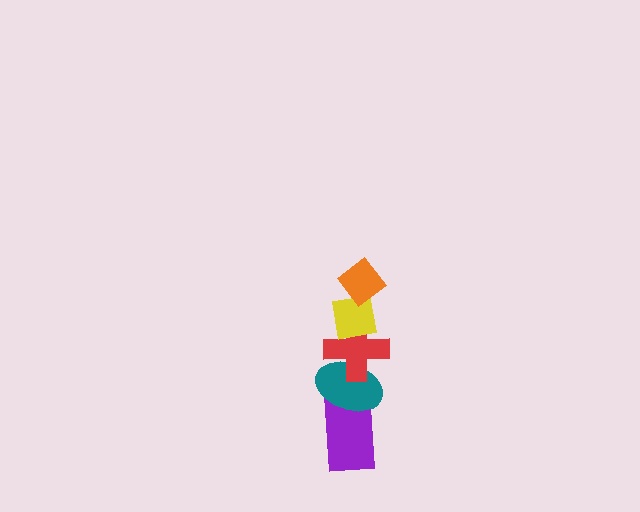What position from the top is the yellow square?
The yellow square is 2nd from the top.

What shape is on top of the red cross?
The yellow square is on top of the red cross.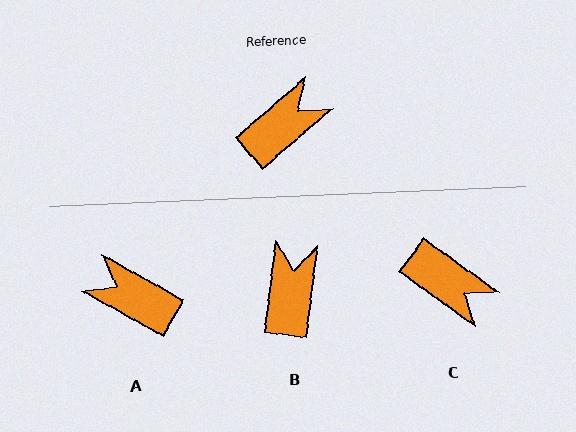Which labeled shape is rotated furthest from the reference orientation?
A, about 110 degrees away.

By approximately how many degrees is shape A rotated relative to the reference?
Approximately 110 degrees counter-clockwise.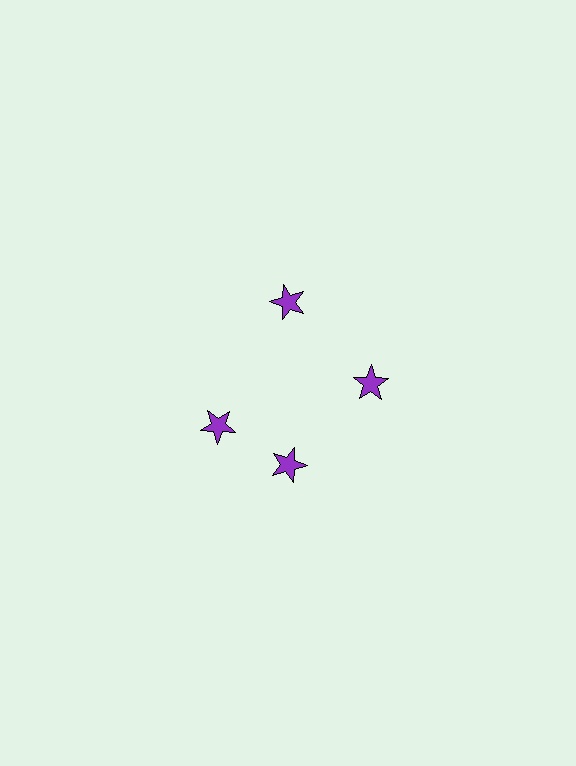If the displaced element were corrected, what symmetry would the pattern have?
It would have 4-fold rotational symmetry — the pattern would map onto itself every 90 degrees.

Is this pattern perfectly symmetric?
No. The 4 purple stars are arranged in a ring, but one element near the 9 o'clock position is rotated out of alignment along the ring, breaking the 4-fold rotational symmetry.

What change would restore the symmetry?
The symmetry would be restored by rotating it back into even spacing with its neighbors so that all 4 stars sit at equal angles and equal distance from the center.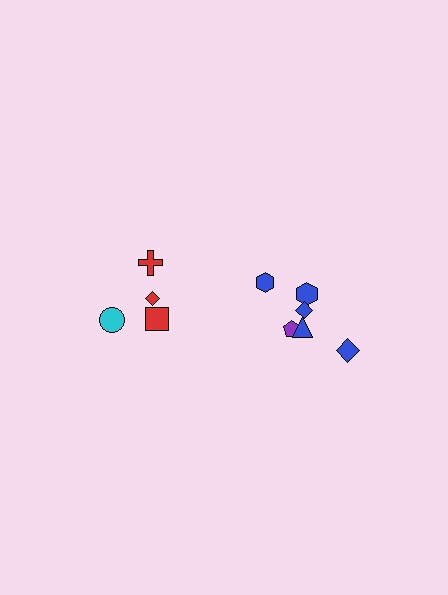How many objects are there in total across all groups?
There are 10 objects.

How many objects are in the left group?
There are 4 objects.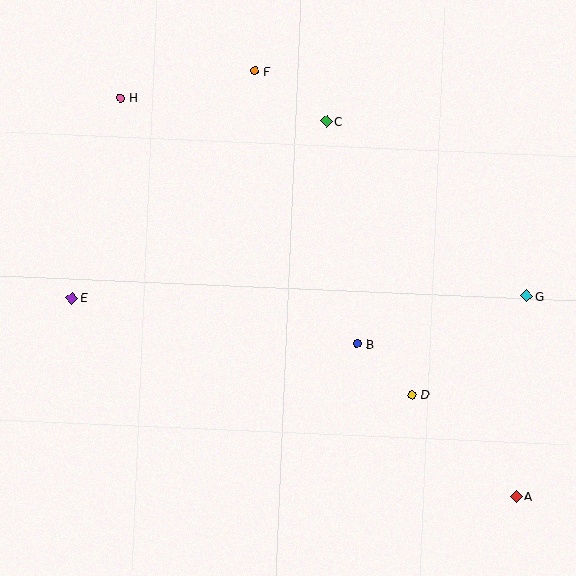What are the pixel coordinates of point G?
Point G is at (526, 296).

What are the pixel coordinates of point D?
Point D is at (412, 395).